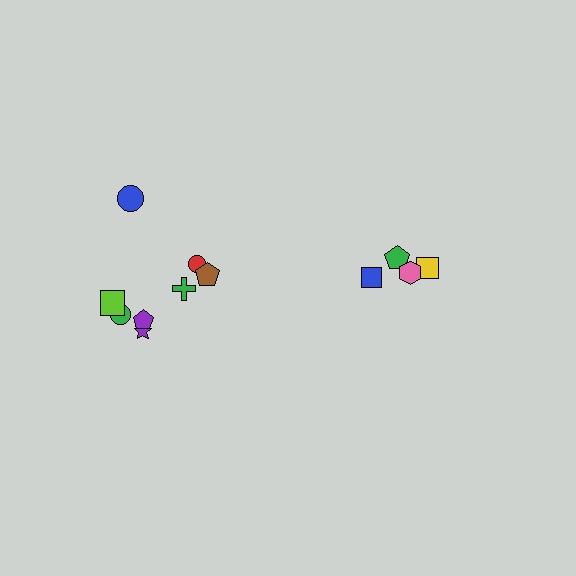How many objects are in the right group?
There are 4 objects.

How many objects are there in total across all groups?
There are 12 objects.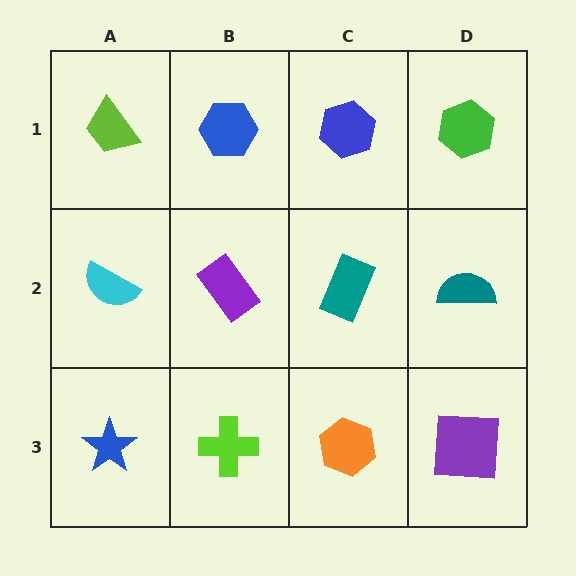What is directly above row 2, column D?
A green hexagon.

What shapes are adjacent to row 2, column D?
A green hexagon (row 1, column D), a purple square (row 3, column D), a teal rectangle (row 2, column C).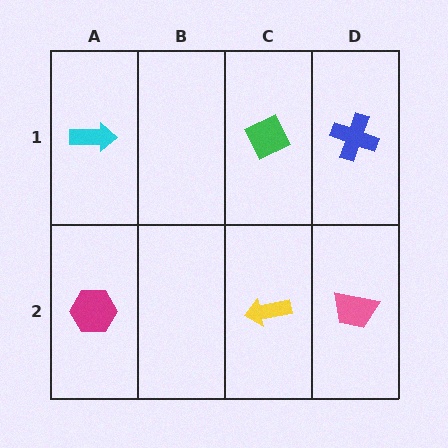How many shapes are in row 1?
3 shapes.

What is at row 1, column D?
A blue cross.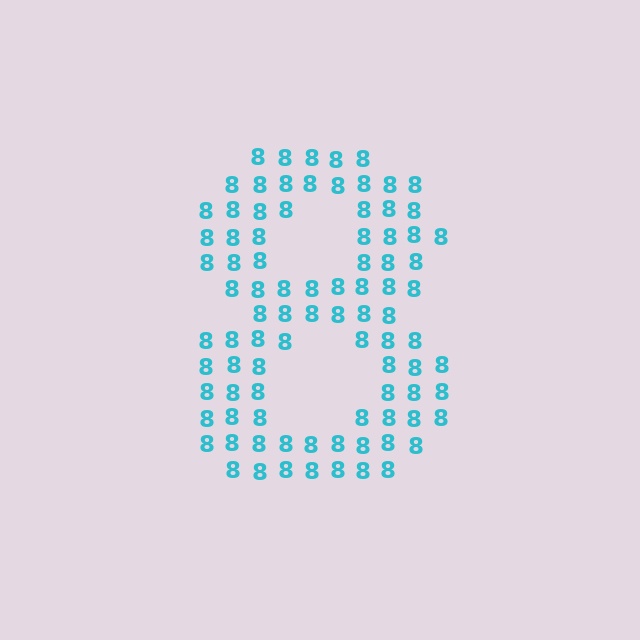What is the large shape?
The large shape is the digit 8.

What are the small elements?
The small elements are digit 8's.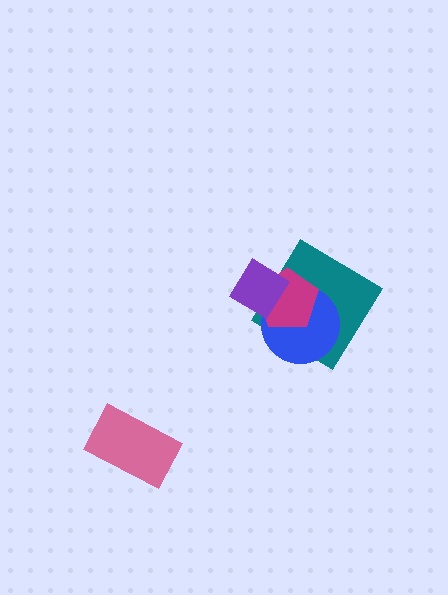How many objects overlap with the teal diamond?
3 objects overlap with the teal diamond.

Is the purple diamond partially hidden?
No, no other shape covers it.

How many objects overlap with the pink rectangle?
0 objects overlap with the pink rectangle.